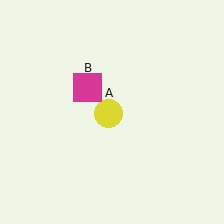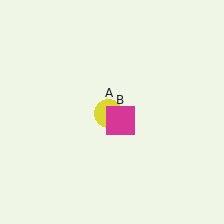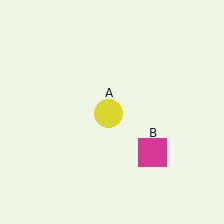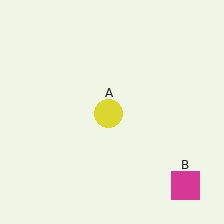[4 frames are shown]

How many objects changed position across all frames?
1 object changed position: magenta square (object B).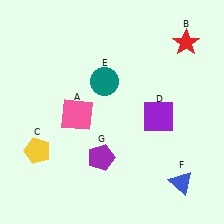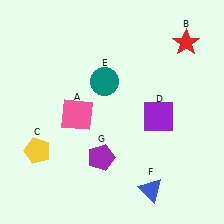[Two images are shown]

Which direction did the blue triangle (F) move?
The blue triangle (F) moved left.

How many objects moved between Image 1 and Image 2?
1 object moved between the two images.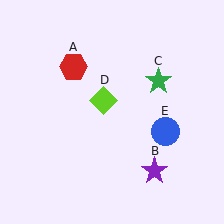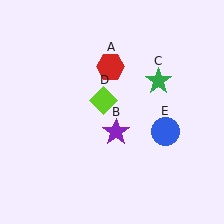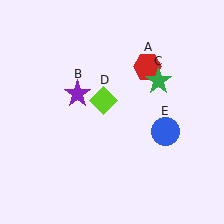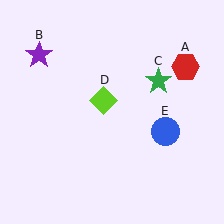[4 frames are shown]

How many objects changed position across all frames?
2 objects changed position: red hexagon (object A), purple star (object B).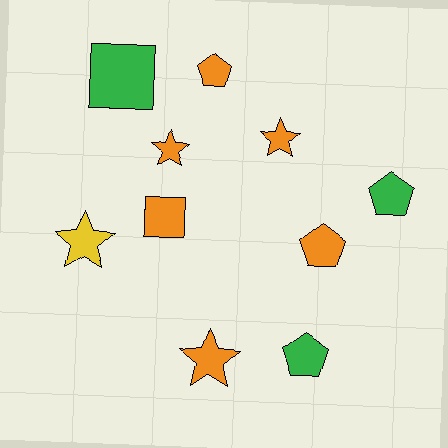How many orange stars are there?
There are 3 orange stars.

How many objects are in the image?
There are 10 objects.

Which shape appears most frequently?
Star, with 4 objects.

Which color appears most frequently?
Orange, with 6 objects.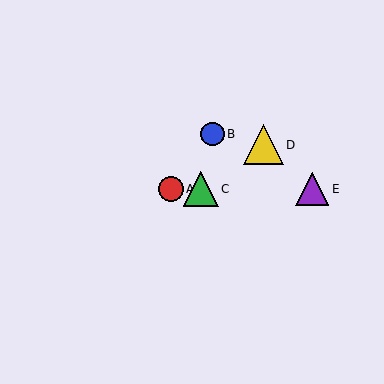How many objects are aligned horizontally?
3 objects (A, C, E) are aligned horizontally.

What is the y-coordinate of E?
Object E is at y≈189.